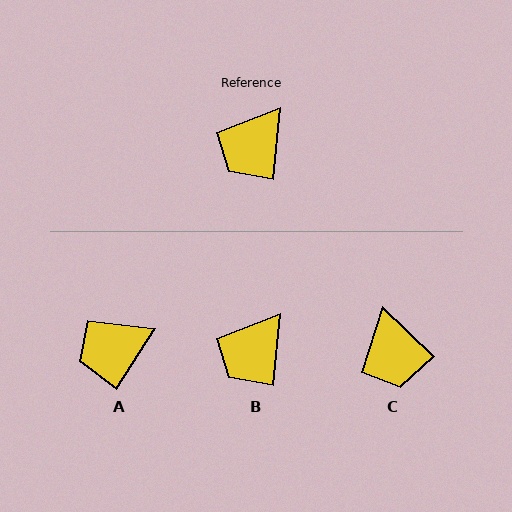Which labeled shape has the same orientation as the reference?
B.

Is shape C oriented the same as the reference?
No, it is off by about 51 degrees.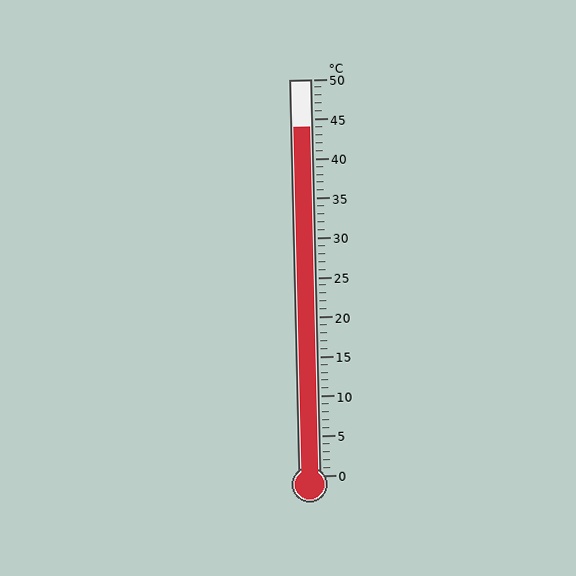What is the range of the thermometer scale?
The thermometer scale ranges from 0°C to 50°C.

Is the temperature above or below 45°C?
The temperature is below 45°C.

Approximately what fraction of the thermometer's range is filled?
The thermometer is filled to approximately 90% of its range.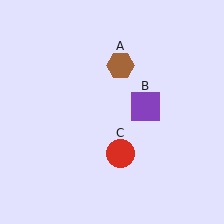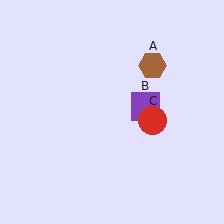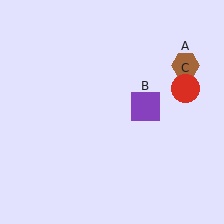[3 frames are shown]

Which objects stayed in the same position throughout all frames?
Purple square (object B) remained stationary.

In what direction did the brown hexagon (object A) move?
The brown hexagon (object A) moved right.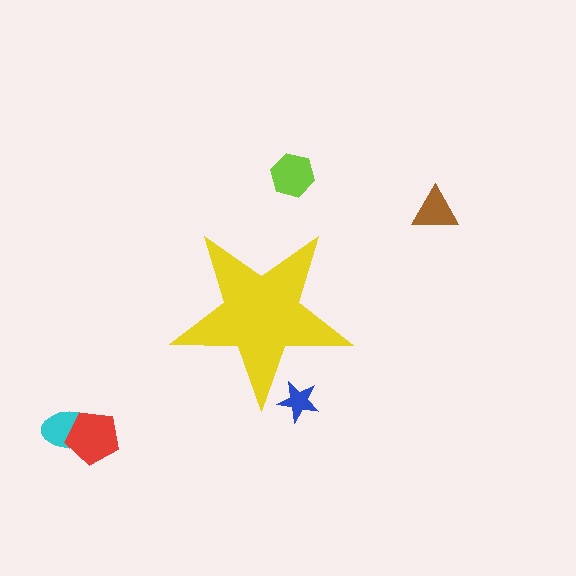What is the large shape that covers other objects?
A yellow star.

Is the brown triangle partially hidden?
No, the brown triangle is fully visible.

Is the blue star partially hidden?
Yes, the blue star is partially hidden behind the yellow star.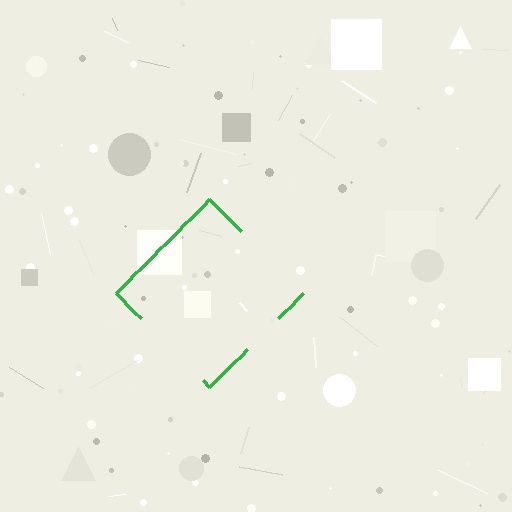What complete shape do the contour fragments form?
The contour fragments form a diamond.